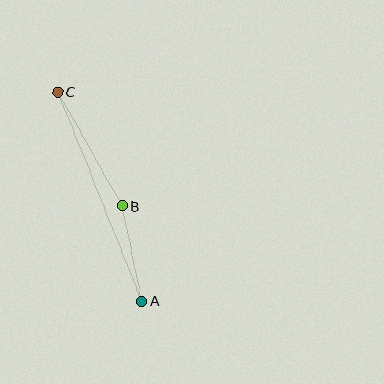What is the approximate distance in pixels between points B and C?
The distance between B and C is approximately 131 pixels.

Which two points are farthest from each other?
Points A and C are farthest from each other.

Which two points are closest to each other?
Points A and B are closest to each other.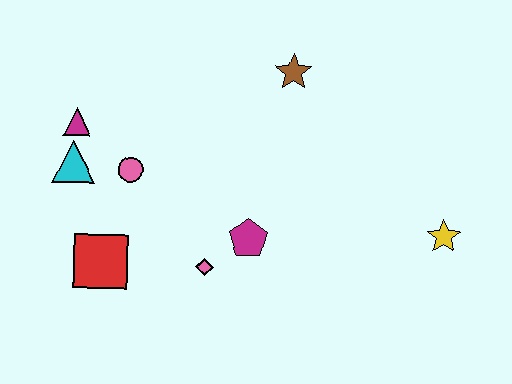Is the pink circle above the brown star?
No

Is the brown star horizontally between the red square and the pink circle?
No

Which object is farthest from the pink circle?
The yellow star is farthest from the pink circle.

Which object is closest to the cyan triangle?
The magenta triangle is closest to the cyan triangle.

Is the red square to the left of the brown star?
Yes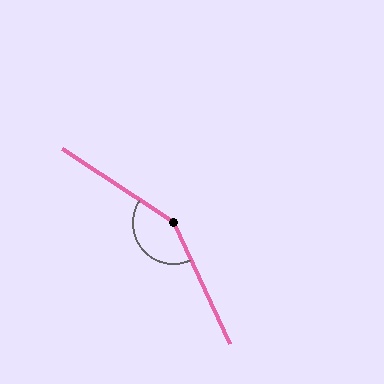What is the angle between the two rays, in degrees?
Approximately 148 degrees.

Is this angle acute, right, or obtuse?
It is obtuse.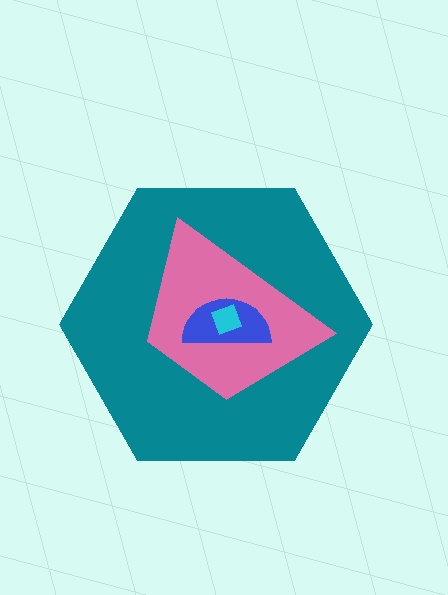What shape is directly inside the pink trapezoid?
The blue semicircle.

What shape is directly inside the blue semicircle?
The cyan square.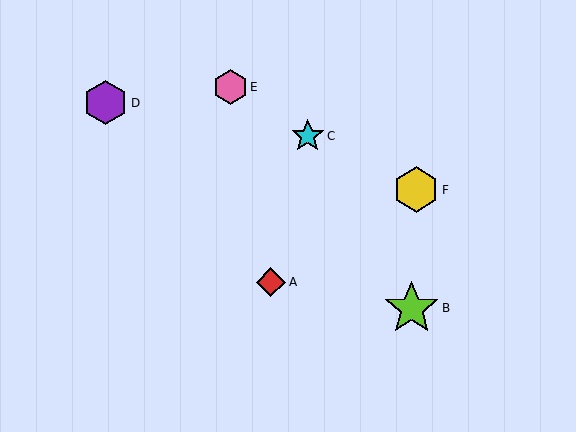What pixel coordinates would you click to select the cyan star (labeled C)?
Click at (308, 136) to select the cyan star C.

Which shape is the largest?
The lime star (labeled B) is the largest.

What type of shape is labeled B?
Shape B is a lime star.